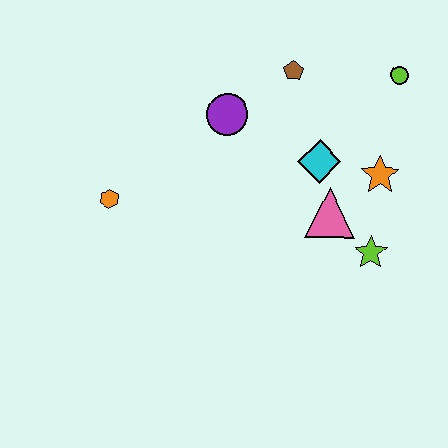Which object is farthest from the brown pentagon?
The orange hexagon is farthest from the brown pentagon.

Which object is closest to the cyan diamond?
The pink triangle is closest to the cyan diamond.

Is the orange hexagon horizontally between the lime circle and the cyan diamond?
No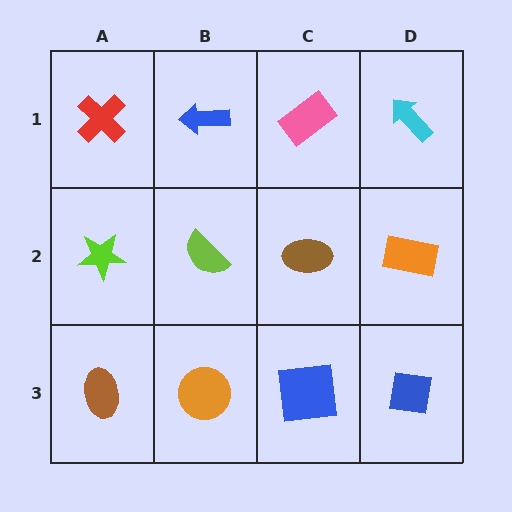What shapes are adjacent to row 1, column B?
A lime semicircle (row 2, column B), a red cross (row 1, column A), a pink rectangle (row 1, column C).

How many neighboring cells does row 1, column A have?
2.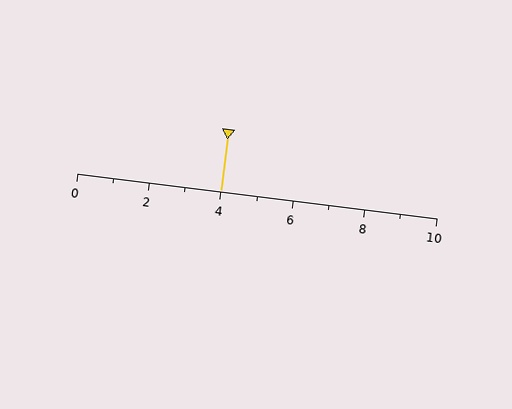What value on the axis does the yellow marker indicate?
The marker indicates approximately 4.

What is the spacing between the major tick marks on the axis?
The major ticks are spaced 2 apart.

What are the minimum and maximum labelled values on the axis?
The axis runs from 0 to 10.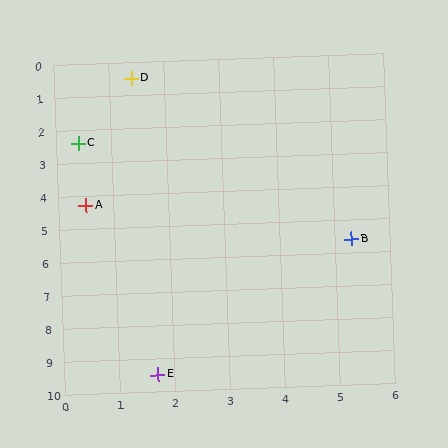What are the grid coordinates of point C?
Point C is at approximately (0.4, 2.4).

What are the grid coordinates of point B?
Point B is at approximately (5.3, 5.6).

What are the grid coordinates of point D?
Point D is at approximately (1.4, 0.5).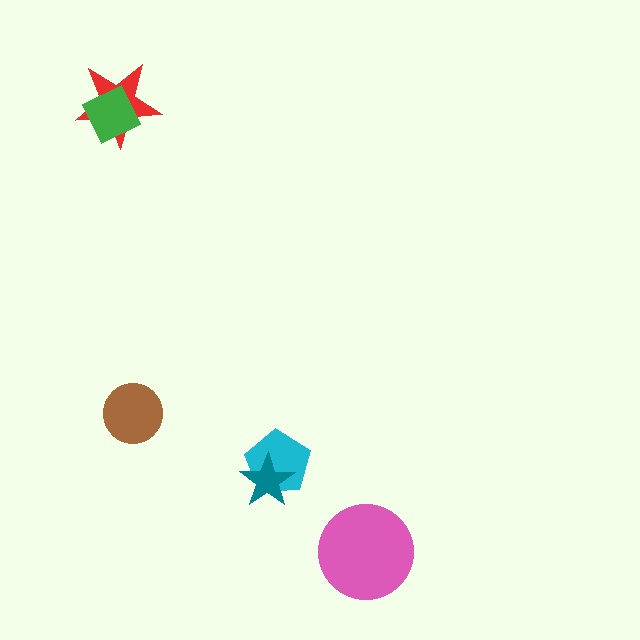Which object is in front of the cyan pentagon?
The teal star is in front of the cyan pentagon.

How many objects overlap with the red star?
1 object overlaps with the red star.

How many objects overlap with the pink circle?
0 objects overlap with the pink circle.